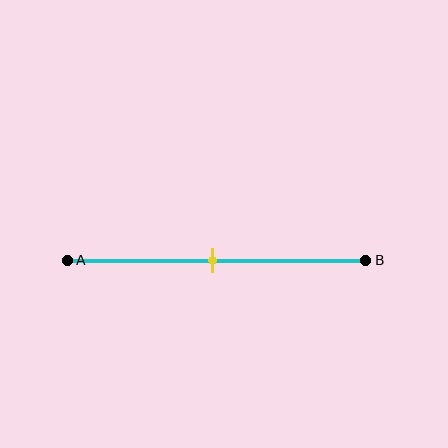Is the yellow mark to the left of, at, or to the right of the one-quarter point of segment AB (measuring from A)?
The yellow mark is to the right of the one-quarter point of segment AB.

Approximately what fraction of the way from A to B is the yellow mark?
The yellow mark is approximately 50% of the way from A to B.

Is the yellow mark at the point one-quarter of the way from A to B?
No, the mark is at about 50% from A, not at the 25% one-quarter point.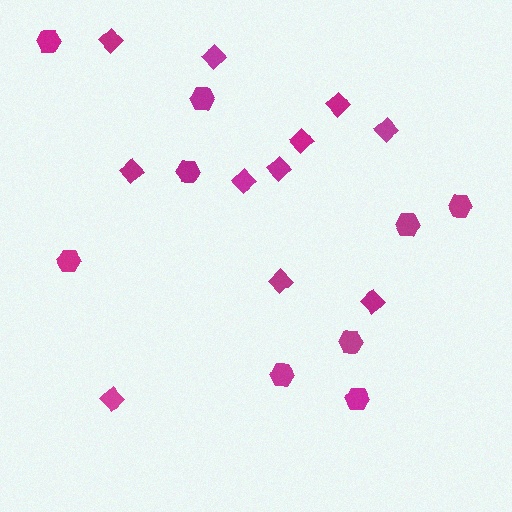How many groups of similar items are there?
There are 2 groups: one group of hexagons (9) and one group of diamonds (11).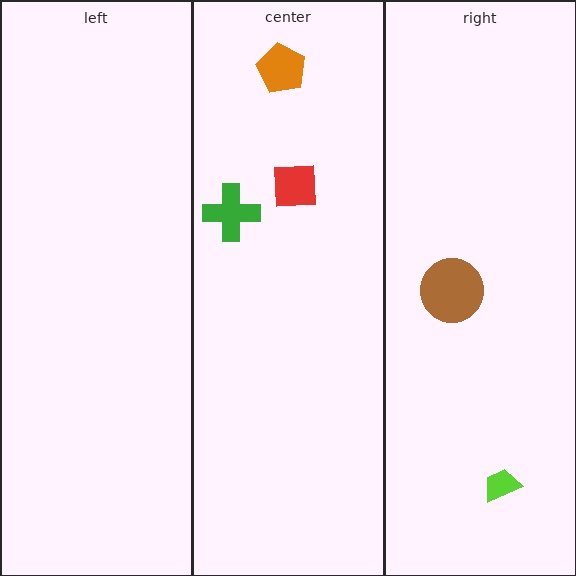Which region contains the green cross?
The center region.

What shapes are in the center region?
The orange pentagon, the red square, the green cross.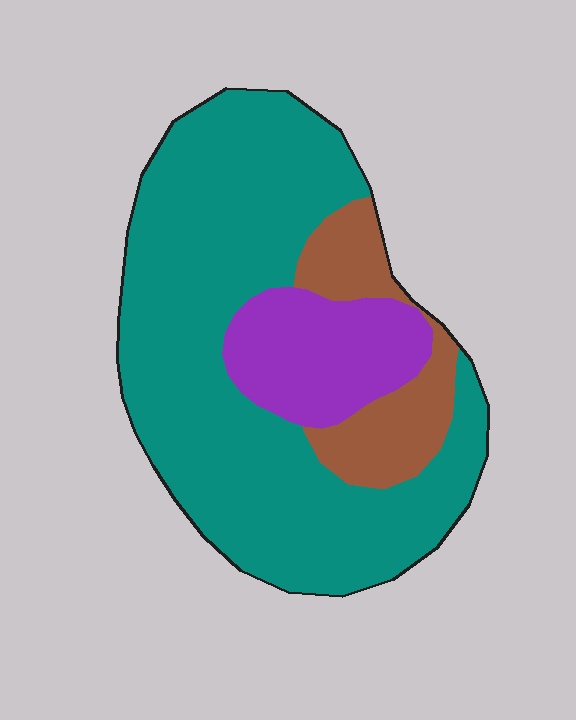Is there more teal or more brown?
Teal.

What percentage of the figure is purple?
Purple takes up about one sixth (1/6) of the figure.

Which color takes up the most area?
Teal, at roughly 70%.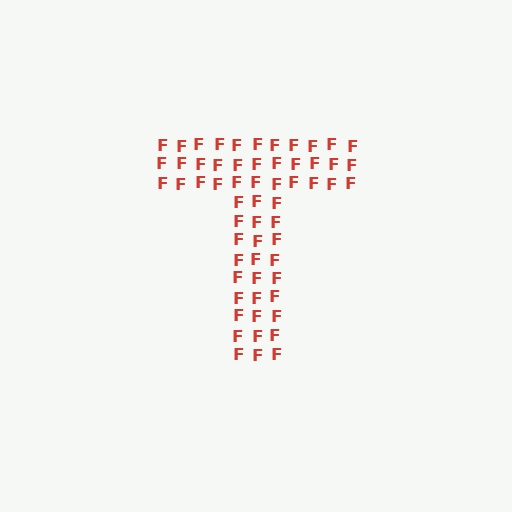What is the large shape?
The large shape is the letter T.